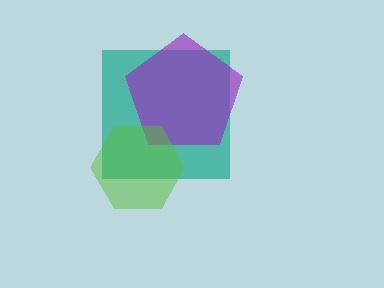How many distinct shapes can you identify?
There are 3 distinct shapes: a teal square, a purple pentagon, a lime hexagon.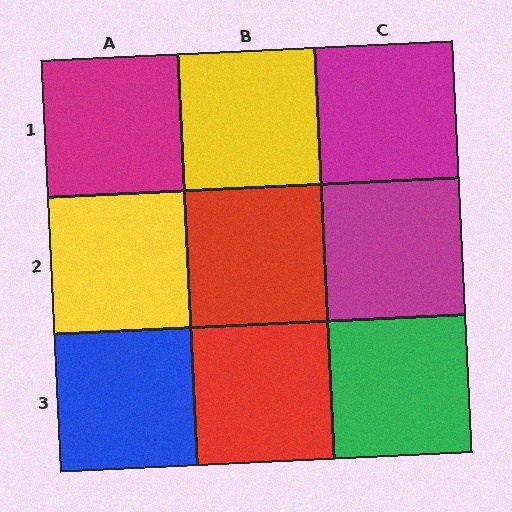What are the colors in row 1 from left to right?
Magenta, yellow, magenta.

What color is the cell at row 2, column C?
Magenta.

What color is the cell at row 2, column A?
Yellow.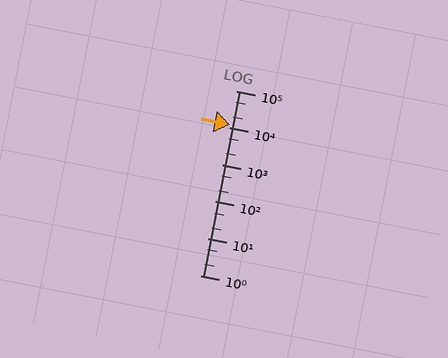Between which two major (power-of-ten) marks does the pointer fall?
The pointer is between 10000 and 100000.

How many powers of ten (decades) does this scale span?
The scale spans 5 decades, from 1 to 100000.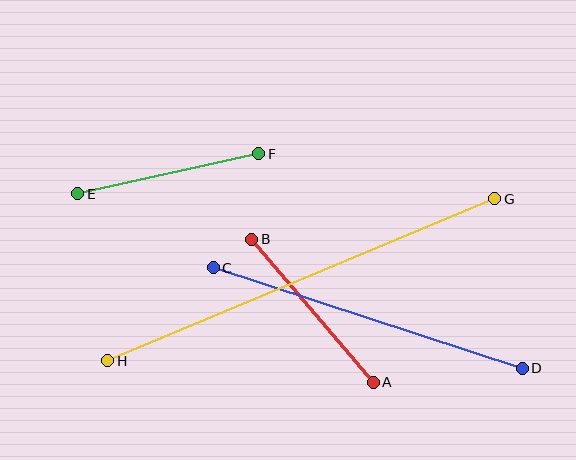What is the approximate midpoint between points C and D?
The midpoint is at approximately (368, 318) pixels.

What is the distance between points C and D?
The distance is approximately 325 pixels.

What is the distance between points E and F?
The distance is approximately 185 pixels.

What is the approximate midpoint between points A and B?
The midpoint is at approximately (312, 311) pixels.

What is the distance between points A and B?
The distance is approximately 188 pixels.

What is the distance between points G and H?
The distance is approximately 419 pixels.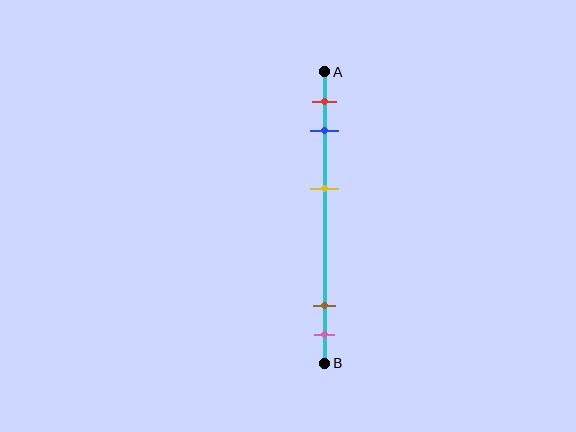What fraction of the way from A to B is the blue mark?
The blue mark is approximately 20% (0.2) of the way from A to B.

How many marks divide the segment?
There are 5 marks dividing the segment.